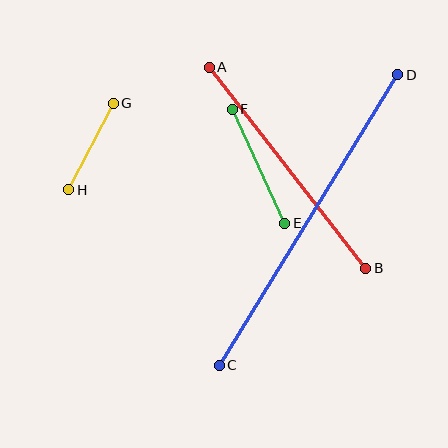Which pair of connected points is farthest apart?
Points C and D are farthest apart.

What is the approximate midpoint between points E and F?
The midpoint is at approximately (259, 166) pixels.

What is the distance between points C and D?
The distance is approximately 341 pixels.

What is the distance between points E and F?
The distance is approximately 126 pixels.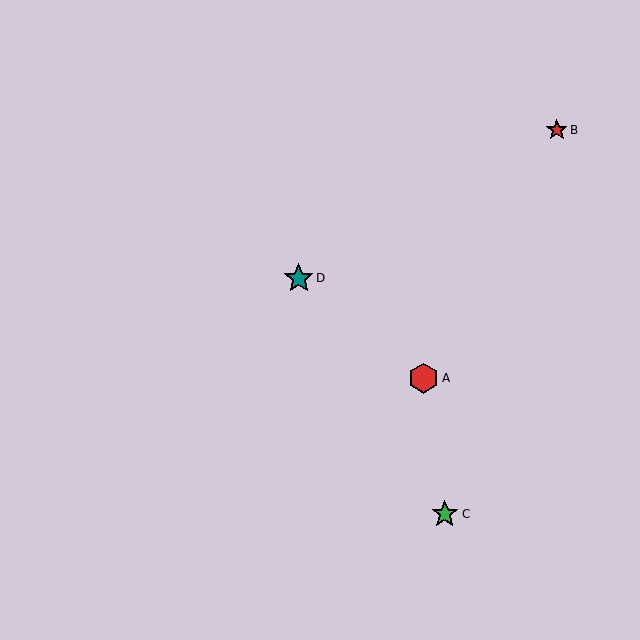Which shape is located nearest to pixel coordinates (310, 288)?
The teal star (labeled D) at (299, 278) is nearest to that location.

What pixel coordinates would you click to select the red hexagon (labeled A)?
Click at (424, 378) to select the red hexagon A.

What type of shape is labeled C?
Shape C is a green star.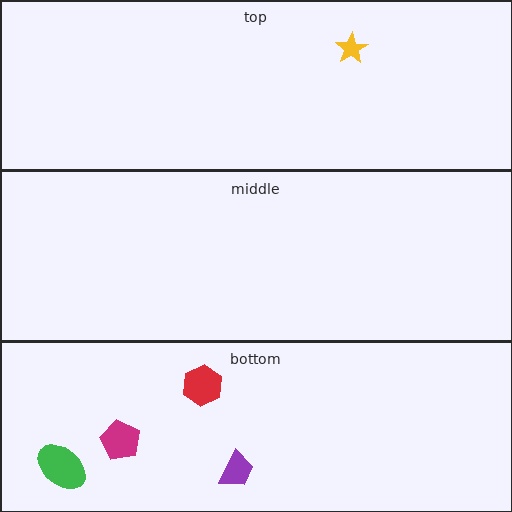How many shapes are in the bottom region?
4.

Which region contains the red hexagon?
The bottom region.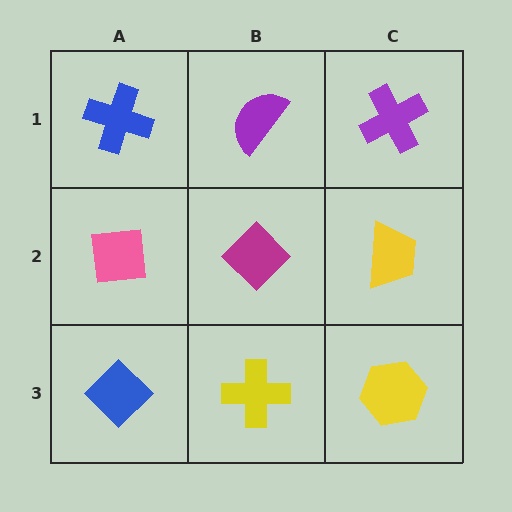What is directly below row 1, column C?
A yellow trapezoid.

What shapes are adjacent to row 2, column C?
A purple cross (row 1, column C), a yellow hexagon (row 3, column C), a magenta diamond (row 2, column B).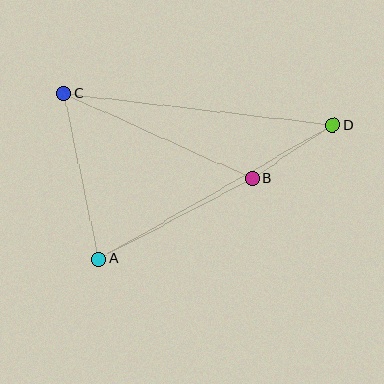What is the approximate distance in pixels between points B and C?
The distance between B and C is approximately 207 pixels.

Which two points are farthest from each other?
Points C and D are farthest from each other.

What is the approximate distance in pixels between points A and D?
The distance between A and D is approximately 269 pixels.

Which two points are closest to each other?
Points B and D are closest to each other.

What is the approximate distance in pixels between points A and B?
The distance between A and B is approximately 173 pixels.